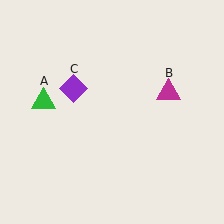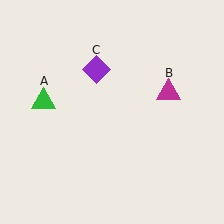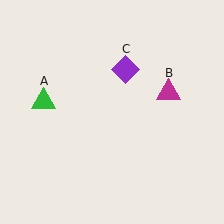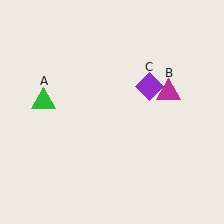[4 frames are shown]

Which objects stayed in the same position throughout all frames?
Green triangle (object A) and magenta triangle (object B) remained stationary.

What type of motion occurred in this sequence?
The purple diamond (object C) rotated clockwise around the center of the scene.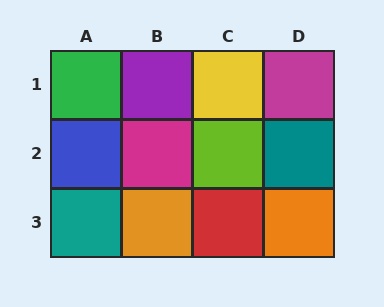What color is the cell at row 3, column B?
Orange.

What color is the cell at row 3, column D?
Orange.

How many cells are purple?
1 cell is purple.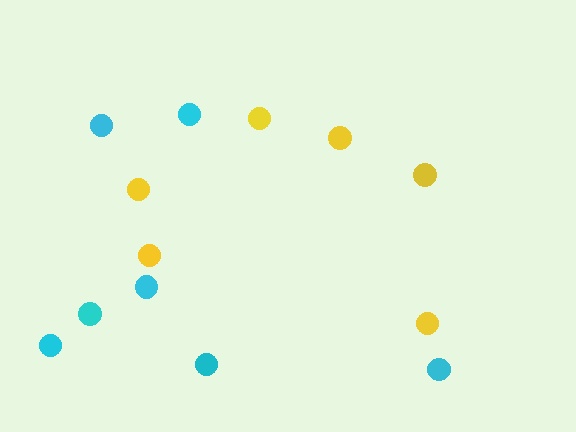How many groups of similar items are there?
There are 2 groups: one group of yellow circles (6) and one group of cyan circles (7).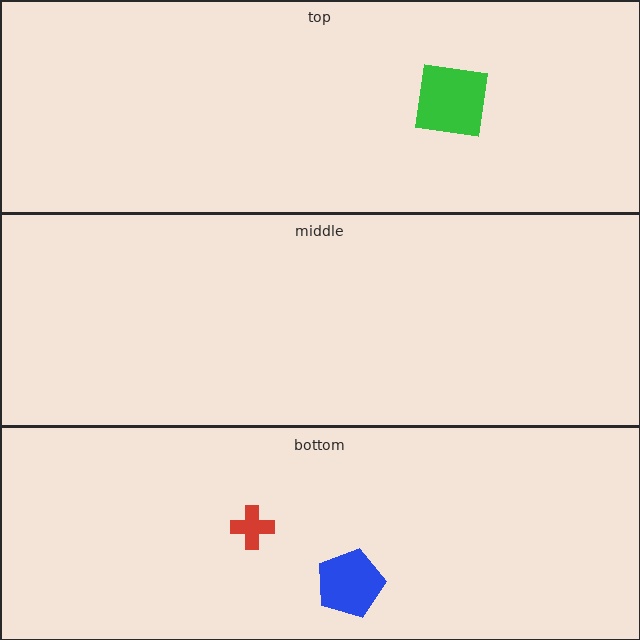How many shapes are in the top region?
1.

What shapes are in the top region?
The green square.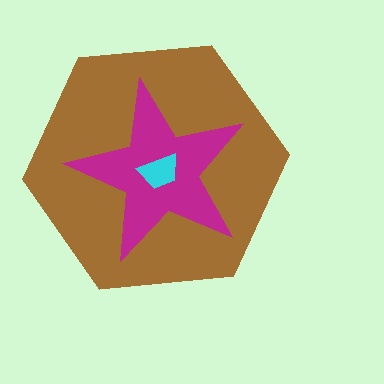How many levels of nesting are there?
3.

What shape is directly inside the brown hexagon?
The magenta star.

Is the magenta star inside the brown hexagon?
Yes.